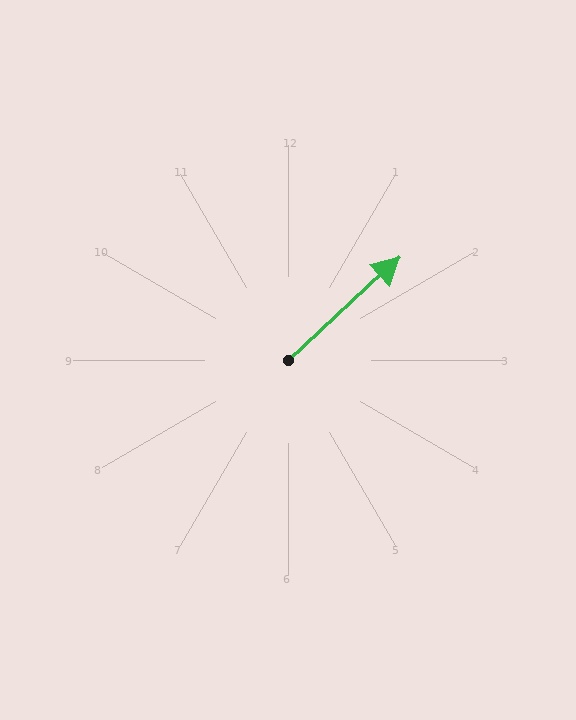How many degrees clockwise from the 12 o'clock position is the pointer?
Approximately 47 degrees.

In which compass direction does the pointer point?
Northeast.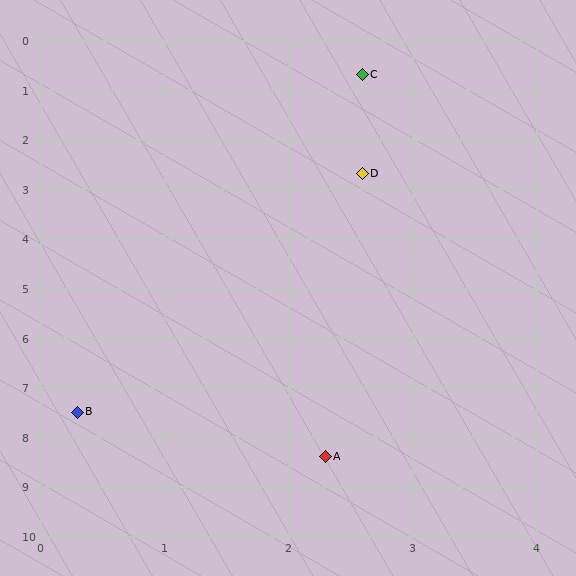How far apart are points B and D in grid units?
Points B and D are about 5.3 grid units apart.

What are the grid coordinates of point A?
Point A is at approximately (2.3, 8.4).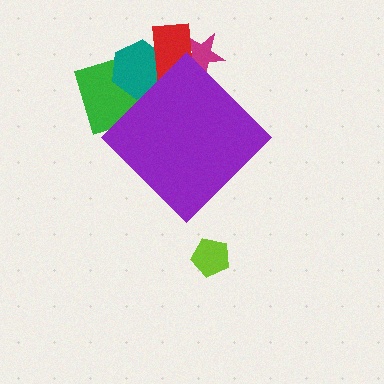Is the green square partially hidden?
Yes, the green square is partially hidden behind the purple diamond.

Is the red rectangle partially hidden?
Yes, the red rectangle is partially hidden behind the purple diamond.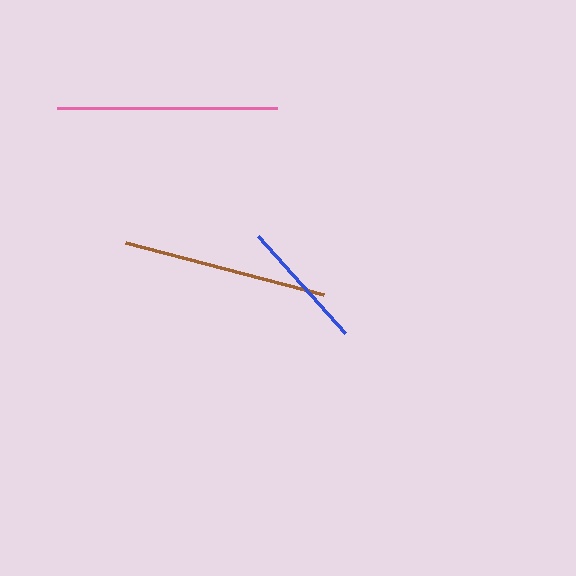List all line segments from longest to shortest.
From longest to shortest: pink, brown, blue.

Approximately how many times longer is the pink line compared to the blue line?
The pink line is approximately 1.7 times the length of the blue line.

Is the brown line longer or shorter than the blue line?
The brown line is longer than the blue line.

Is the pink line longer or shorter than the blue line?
The pink line is longer than the blue line.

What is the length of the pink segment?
The pink segment is approximately 220 pixels long.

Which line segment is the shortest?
The blue line is the shortest at approximately 131 pixels.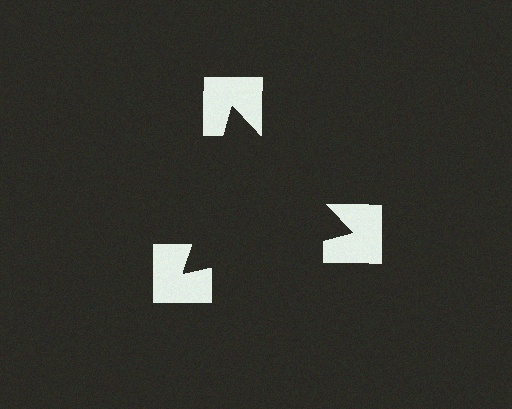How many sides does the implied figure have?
3 sides.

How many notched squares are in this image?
There are 3 — one at each vertex of the illusory triangle.